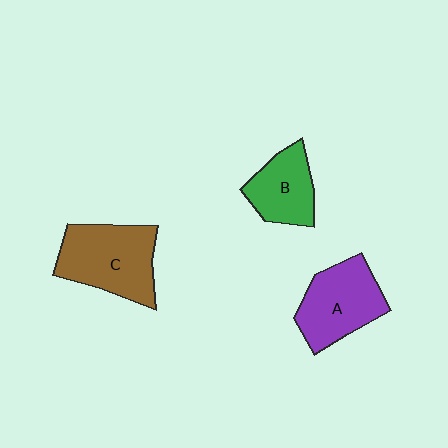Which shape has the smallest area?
Shape B (green).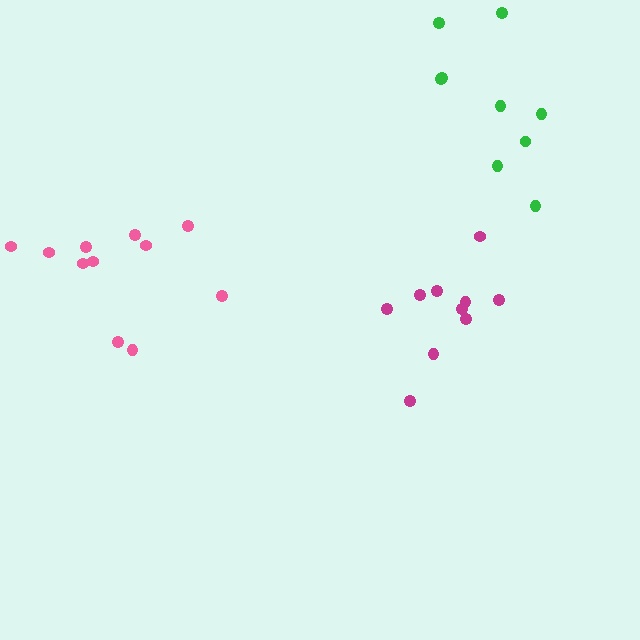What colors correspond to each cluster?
The clusters are colored: magenta, pink, green.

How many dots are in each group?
Group 1: 10 dots, Group 2: 11 dots, Group 3: 9 dots (30 total).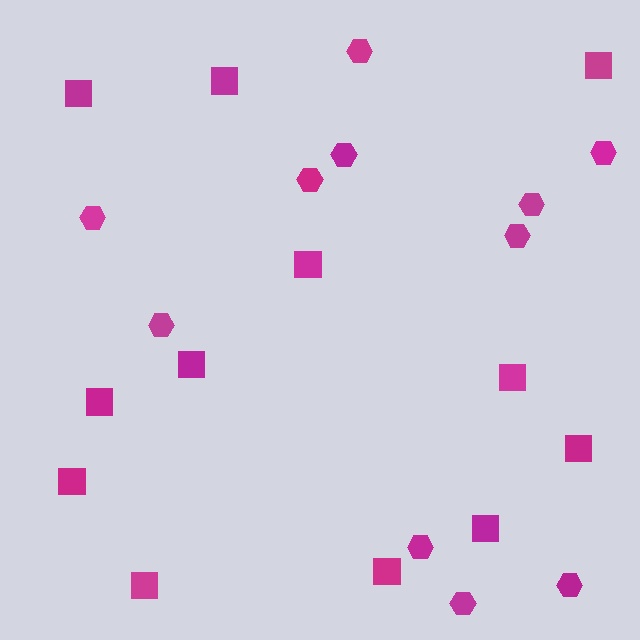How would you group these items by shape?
There are 2 groups: one group of squares (12) and one group of hexagons (11).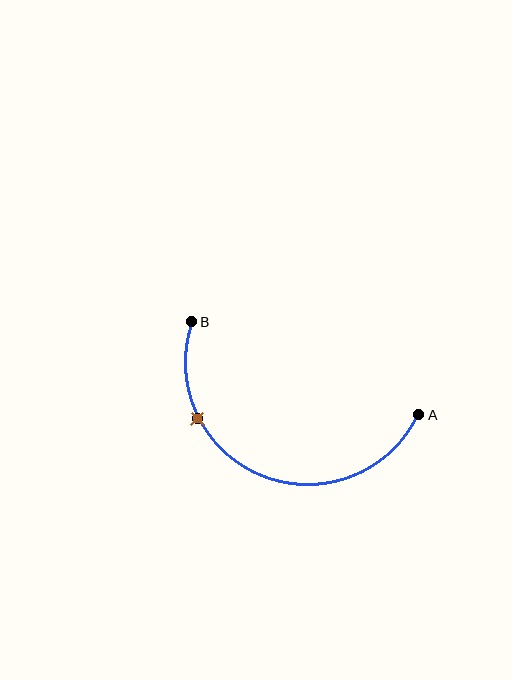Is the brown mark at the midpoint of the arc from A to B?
No. The brown mark lies on the arc but is closer to endpoint B. The arc midpoint would be at the point on the curve equidistant along the arc from both A and B.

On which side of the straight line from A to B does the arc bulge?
The arc bulges below the straight line connecting A and B.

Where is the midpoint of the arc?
The arc midpoint is the point on the curve farthest from the straight line joining A and B. It sits below that line.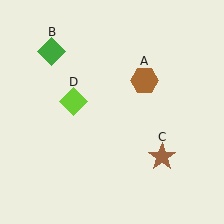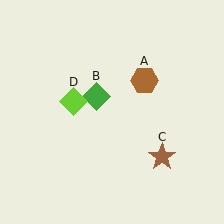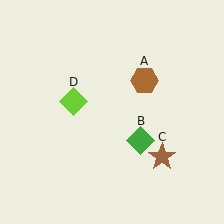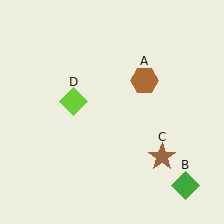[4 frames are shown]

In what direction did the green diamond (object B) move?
The green diamond (object B) moved down and to the right.